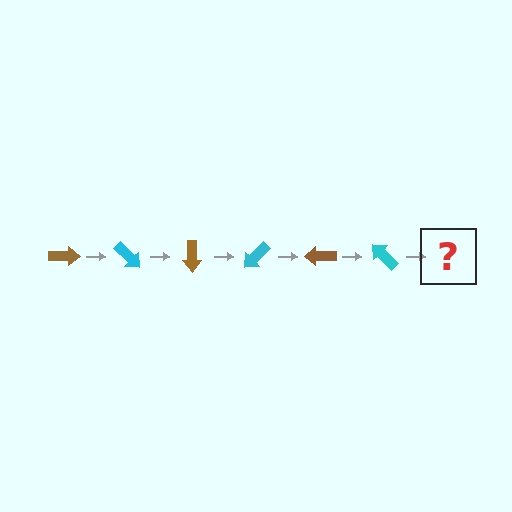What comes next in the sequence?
The next element should be a brown arrow, rotated 270 degrees from the start.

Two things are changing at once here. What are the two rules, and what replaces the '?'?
The two rules are that it rotates 45 degrees each step and the color cycles through brown and cyan. The '?' should be a brown arrow, rotated 270 degrees from the start.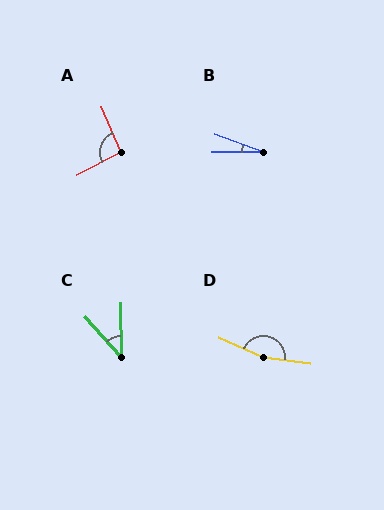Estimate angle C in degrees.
Approximately 41 degrees.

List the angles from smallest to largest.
B (21°), C (41°), A (94°), D (163°).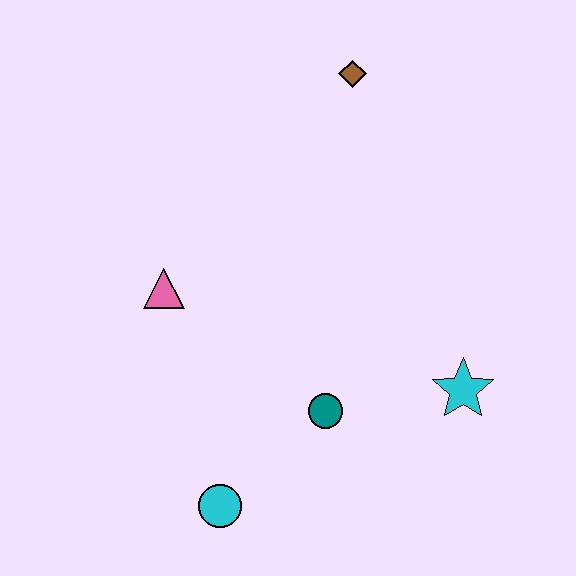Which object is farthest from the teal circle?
The brown diamond is farthest from the teal circle.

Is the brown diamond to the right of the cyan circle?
Yes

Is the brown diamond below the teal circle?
No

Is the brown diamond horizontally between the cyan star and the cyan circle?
Yes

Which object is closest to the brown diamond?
The pink triangle is closest to the brown diamond.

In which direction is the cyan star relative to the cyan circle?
The cyan star is to the right of the cyan circle.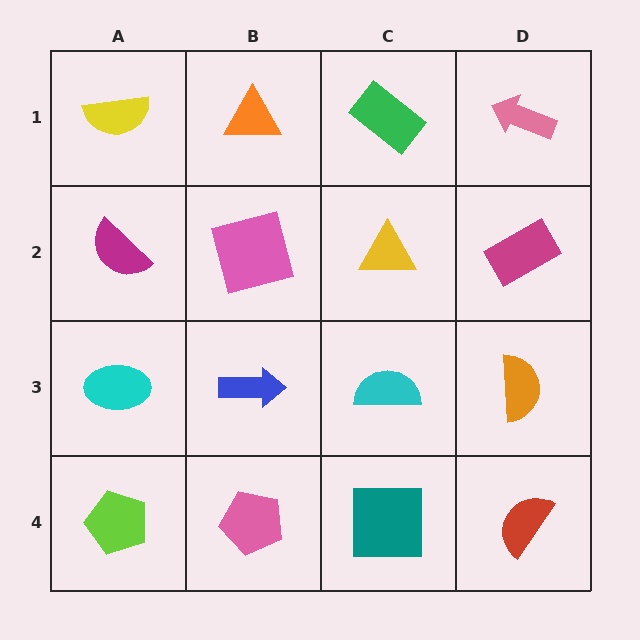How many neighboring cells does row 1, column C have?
3.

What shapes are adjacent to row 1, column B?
A pink square (row 2, column B), a yellow semicircle (row 1, column A), a green rectangle (row 1, column C).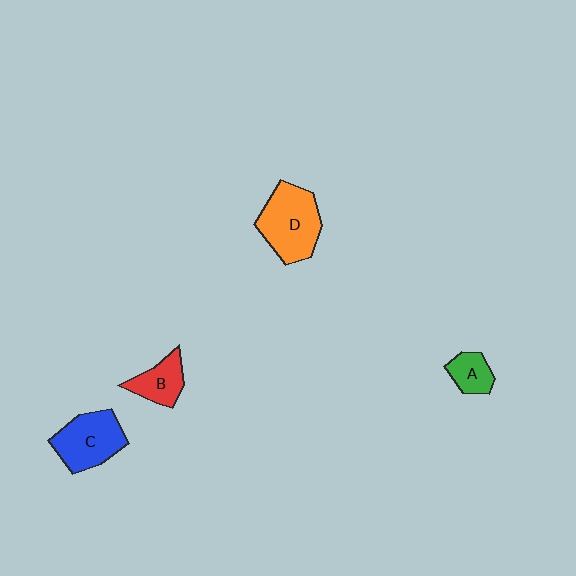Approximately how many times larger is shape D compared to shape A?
Approximately 2.4 times.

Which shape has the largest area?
Shape D (orange).